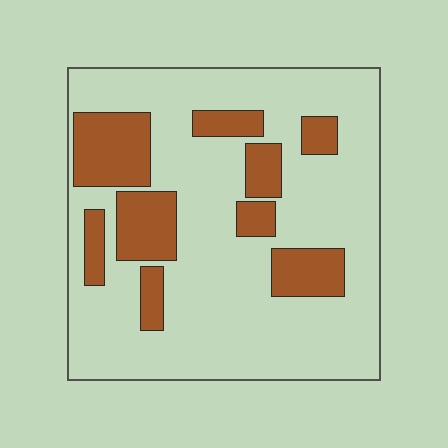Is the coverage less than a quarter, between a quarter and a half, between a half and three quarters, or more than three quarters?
Less than a quarter.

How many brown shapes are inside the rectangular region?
9.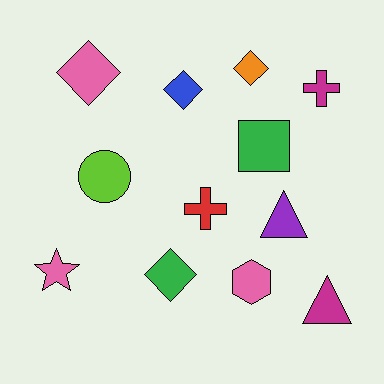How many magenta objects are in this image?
There are 2 magenta objects.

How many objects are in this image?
There are 12 objects.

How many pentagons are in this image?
There are no pentagons.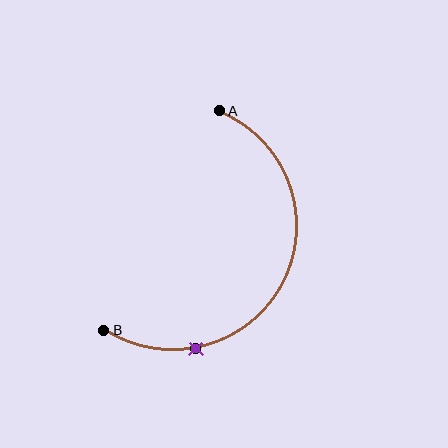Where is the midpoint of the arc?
The arc midpoint is the point on the curve farthest from the straight line joining A and B. It sits to the right of that line.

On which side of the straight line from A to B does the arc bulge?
The arc bulges to the right of the straight line connecting A and B.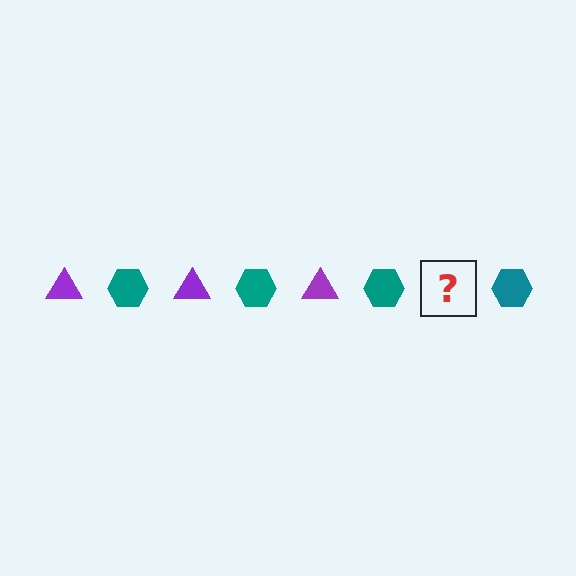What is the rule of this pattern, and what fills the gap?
The rule is that the pattern alternates between purple triangle and teal hexagon. The gap should be filled with a purple triangle.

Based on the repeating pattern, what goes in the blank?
The blank should be a purple triangle.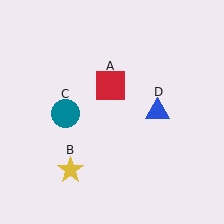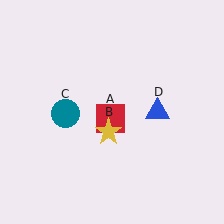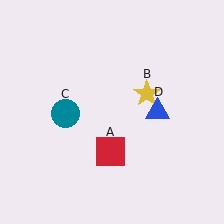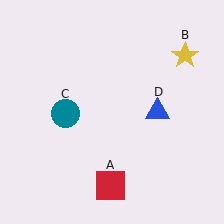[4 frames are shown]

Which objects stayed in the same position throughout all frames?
Teal circle (object C) and blue triangle (object D) remained stationary.